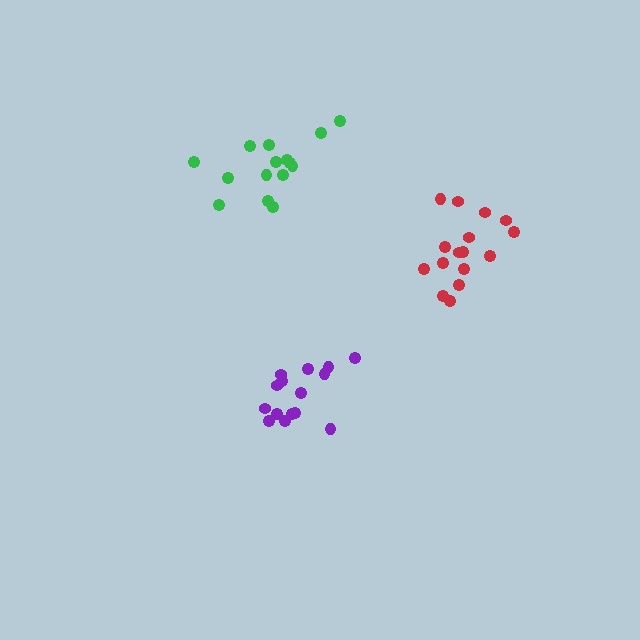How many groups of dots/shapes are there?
There are 3 groups.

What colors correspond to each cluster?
The clusters are colored: purple, red, green.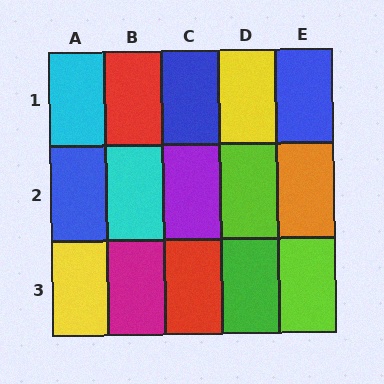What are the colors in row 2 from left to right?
Blue, cyan, purple, lime, orange.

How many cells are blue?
3 cells are blue.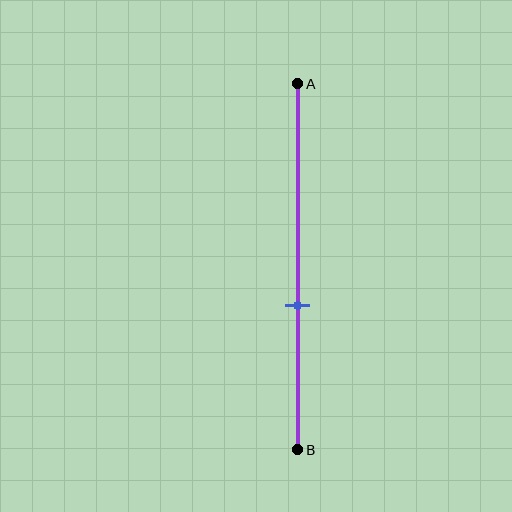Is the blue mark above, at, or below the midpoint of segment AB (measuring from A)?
The blue mark is below the midpoint of segment AB.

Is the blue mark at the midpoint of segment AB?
No, the mark is at about 60% from A, not at the 50% midpoint.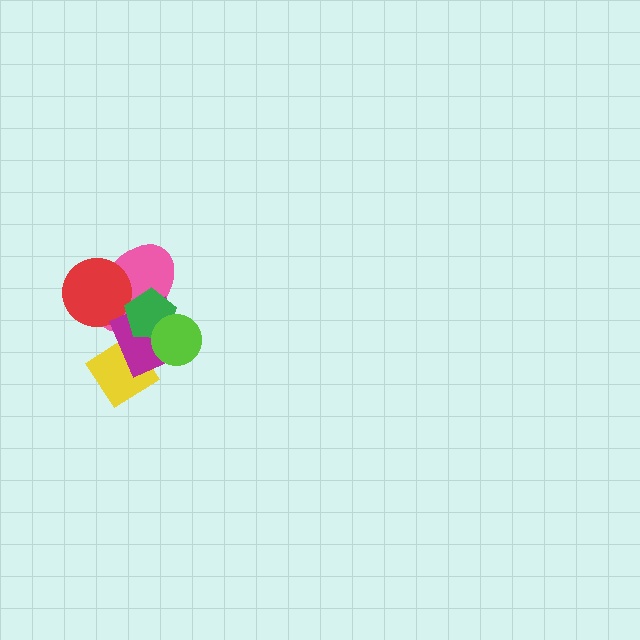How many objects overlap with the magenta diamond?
5 objects overlap with the magenta diamond.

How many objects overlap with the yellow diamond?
1 object overlaps with the yellow diamond.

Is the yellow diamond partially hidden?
Yes, it is partially covered by another shape.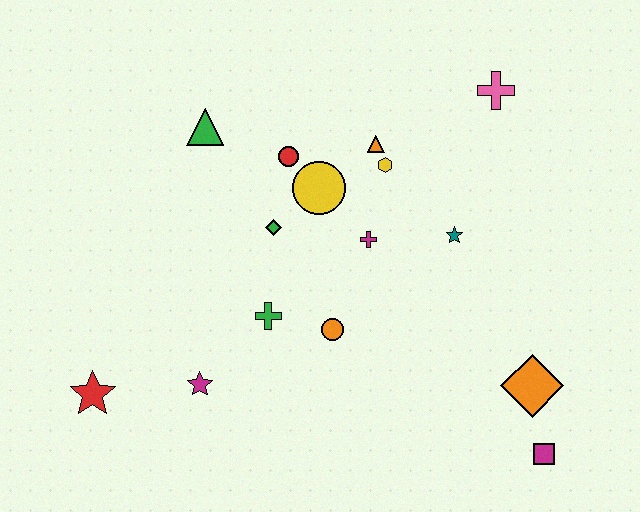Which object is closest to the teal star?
The magenta cross is closest to the teal star.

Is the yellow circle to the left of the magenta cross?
Yes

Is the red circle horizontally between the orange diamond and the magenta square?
No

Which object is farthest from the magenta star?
The pink cross is farthest from the magenta star.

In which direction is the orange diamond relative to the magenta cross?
The orange diamond is to the right of the magenta cross.